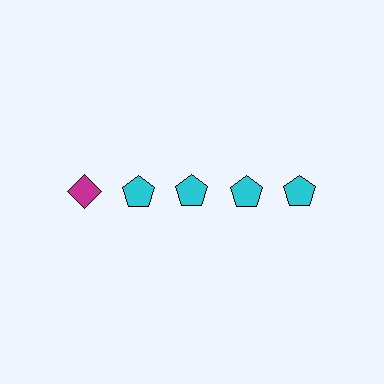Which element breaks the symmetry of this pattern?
The magenta diamond in the top row, leftmost column breaks the symmetry. All other shapes are cyan pentagons.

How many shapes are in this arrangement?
There are 5 shapes arranged in a grid pattern.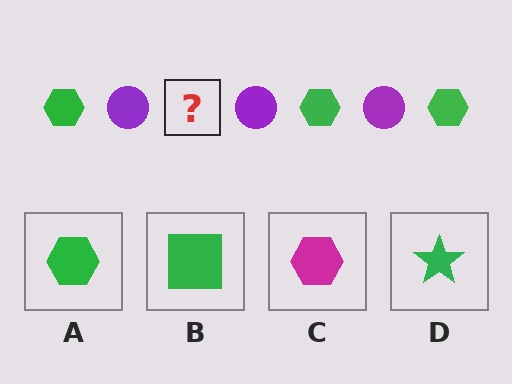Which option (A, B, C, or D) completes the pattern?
A.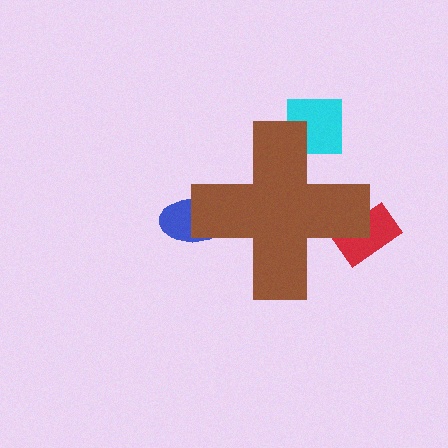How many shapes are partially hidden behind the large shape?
3 shapes are partially hidden.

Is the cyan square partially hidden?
Yes, the cyan square is partially hidden behind the brown cross.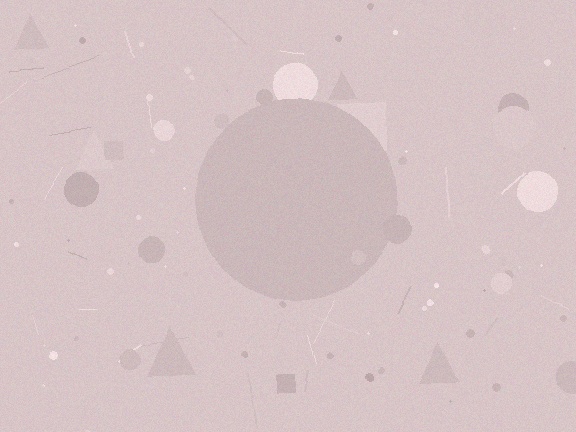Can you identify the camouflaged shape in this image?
The camouflaged shape is a circle.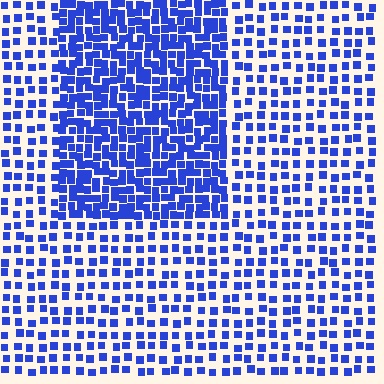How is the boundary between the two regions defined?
The boundary is defined by a change in element density (approximately 2.1x ratio). All elements are the same color, size, and shape.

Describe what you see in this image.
The image contains small blue elements arranged at two different densities. A rectangle-shaped region is visible where the elements are more densely packed than the surrounding area.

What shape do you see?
I see a rectangle.